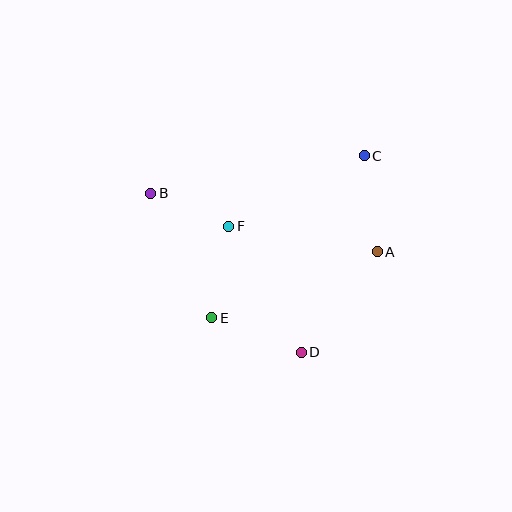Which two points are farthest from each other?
Points A and B are farthest from each other.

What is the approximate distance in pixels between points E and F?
The distance between E and F is approximately 93 pixels.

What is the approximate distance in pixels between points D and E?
The distance between D and E is approximately 96 pixels.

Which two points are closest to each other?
Points B and F are closest to each other.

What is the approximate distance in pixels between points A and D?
The distance between A and D is approximately 126 pixels.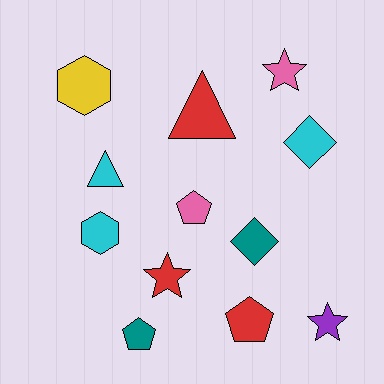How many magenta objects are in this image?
There are no magenta objects.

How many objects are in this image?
There are 12 objects.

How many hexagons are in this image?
There are 2 hexagons.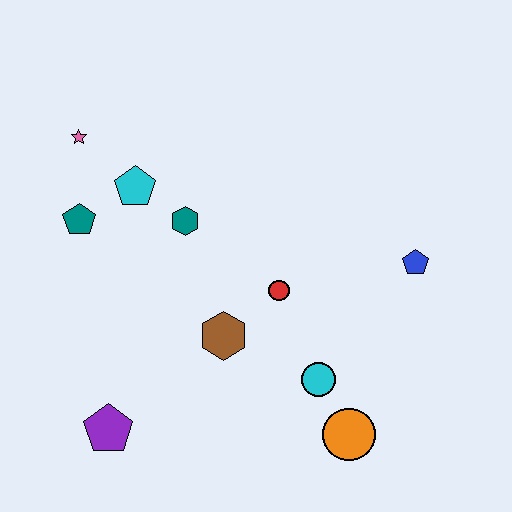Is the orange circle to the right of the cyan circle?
Yes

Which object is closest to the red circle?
The brown hexagon is closest to the red circle.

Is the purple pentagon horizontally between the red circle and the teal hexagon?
No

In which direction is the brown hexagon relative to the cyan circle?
The brown hexagon is to the left of the cyan circle.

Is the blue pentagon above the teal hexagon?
No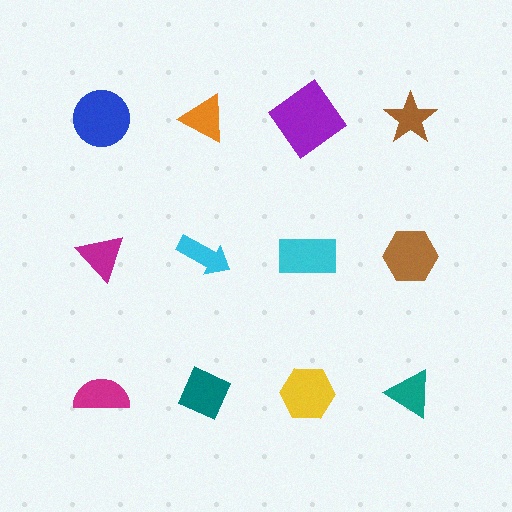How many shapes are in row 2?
4 shapes.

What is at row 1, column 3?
A purple diamond.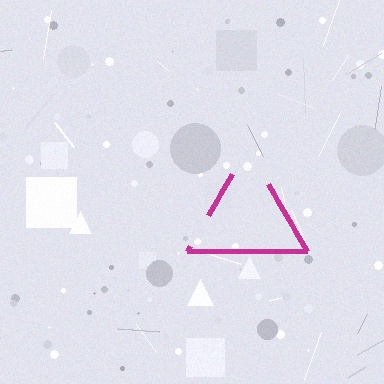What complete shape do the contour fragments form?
The contour fragments form a triangle.